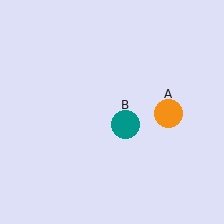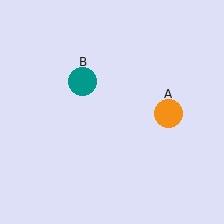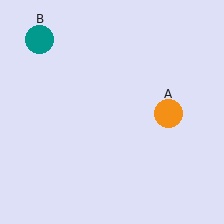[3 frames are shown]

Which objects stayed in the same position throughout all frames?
Orange circle (object A) remained stationary.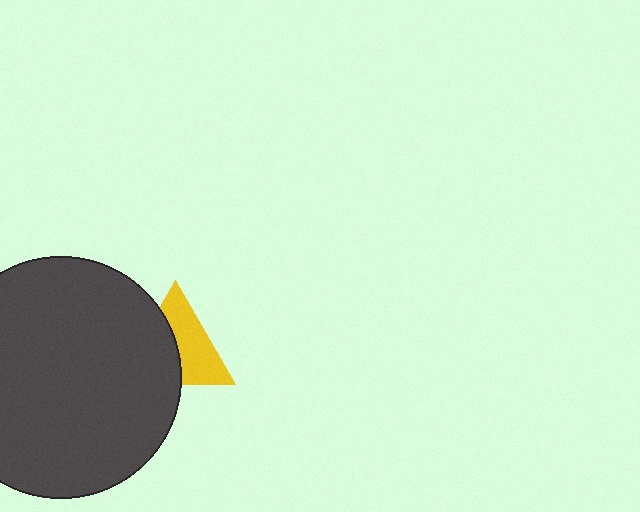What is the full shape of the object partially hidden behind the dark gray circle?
The partially hidden object is a yellow triangle.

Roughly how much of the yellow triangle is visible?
About half of it is visible (roughly 53%).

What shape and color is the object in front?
The object in front is a dark gray circle.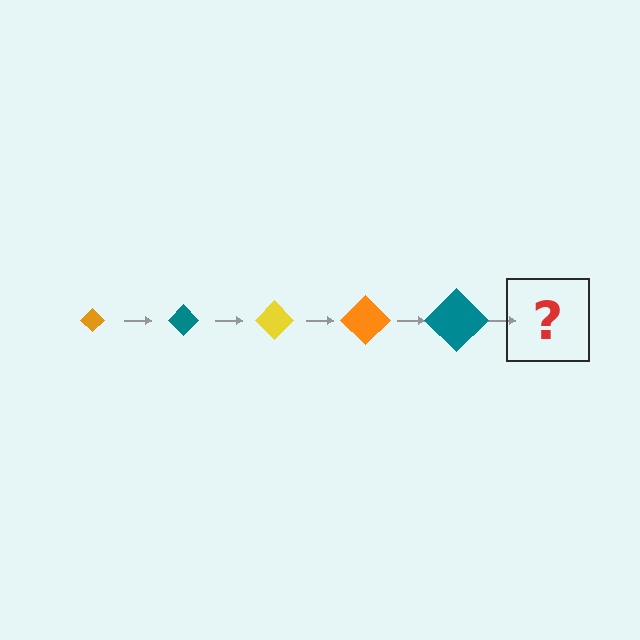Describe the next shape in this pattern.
It should be a yellow diamond, larger than the previous one.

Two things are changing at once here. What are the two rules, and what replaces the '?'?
The two rules are that the diamond grows larger each step and the color cycles through orange, teal, and yellow. The '?' should be a yellow diamond, larger than the previous one.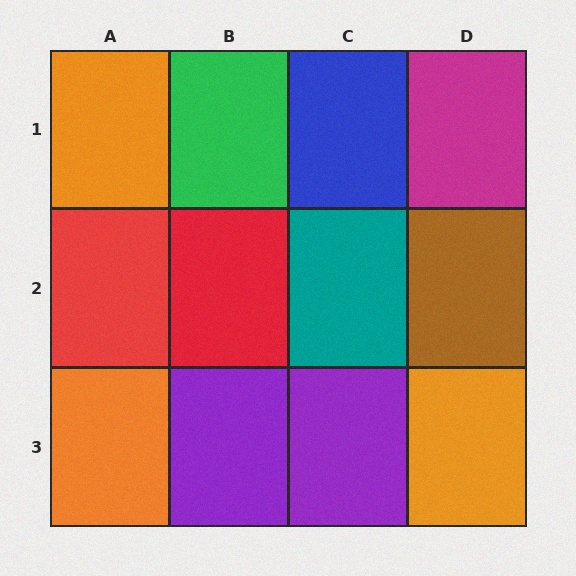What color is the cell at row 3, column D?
Orange.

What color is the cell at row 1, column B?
Green.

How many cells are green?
1 cell is green.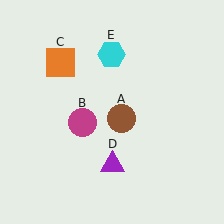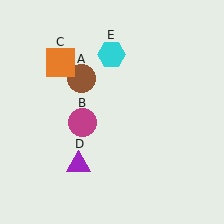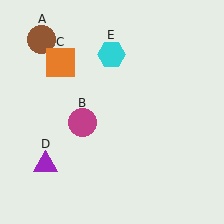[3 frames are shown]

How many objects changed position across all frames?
2 objects changed position: brown circle (object A), purple triangle (object D).